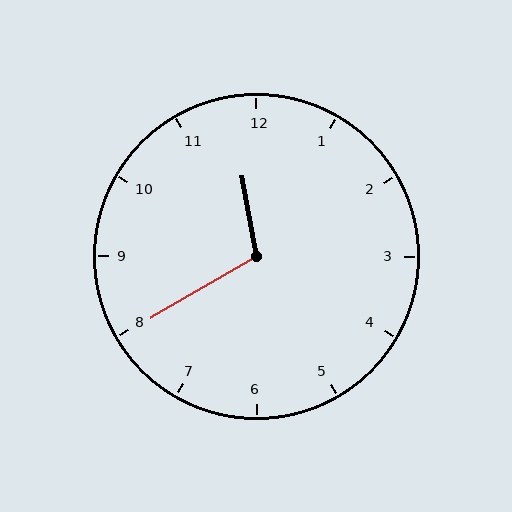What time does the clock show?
11:40.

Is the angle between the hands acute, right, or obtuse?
It is obtuse.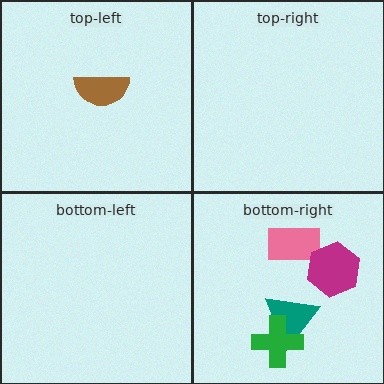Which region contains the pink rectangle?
The bottom-right region.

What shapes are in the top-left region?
The brown semicircle.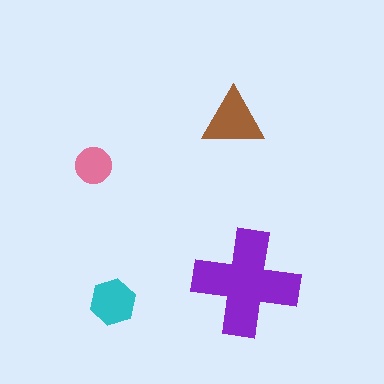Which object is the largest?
The purple cross.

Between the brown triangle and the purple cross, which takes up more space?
The purple cross.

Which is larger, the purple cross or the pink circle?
The purple cross.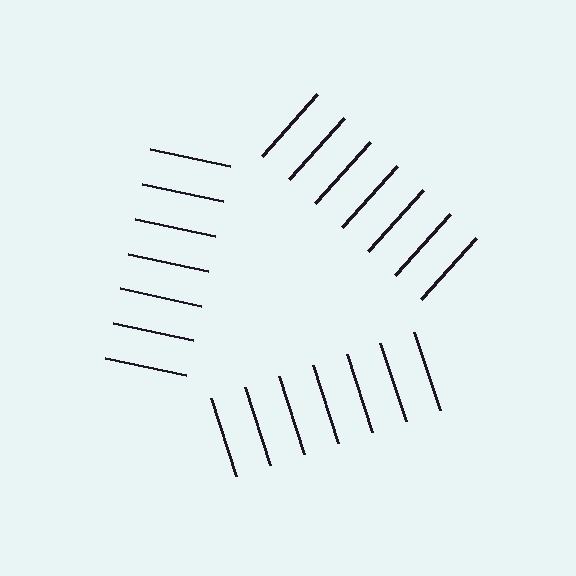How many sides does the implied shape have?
3 sides — the line-ends trace a triangle.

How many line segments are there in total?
21 — 7 along each of the 3 edges.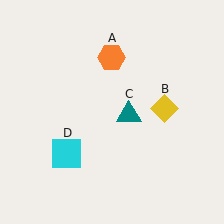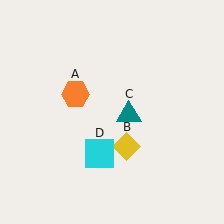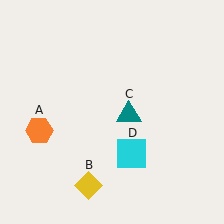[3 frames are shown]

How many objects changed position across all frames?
3 objects changed position: orange hexagon (object A), yellow diamond (object B), cyan square (object D).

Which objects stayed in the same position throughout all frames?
Teal triangle (object C) remained stationary.